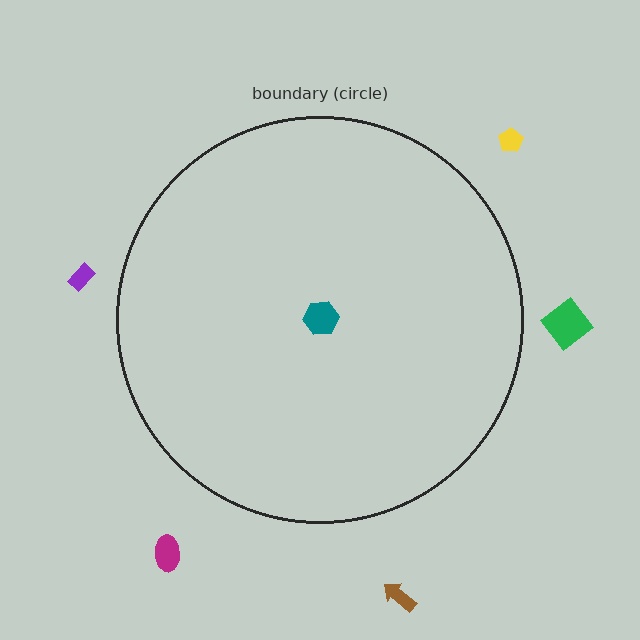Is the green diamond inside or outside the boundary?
Outside.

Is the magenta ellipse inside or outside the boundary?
Outside.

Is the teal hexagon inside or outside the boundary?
Inside.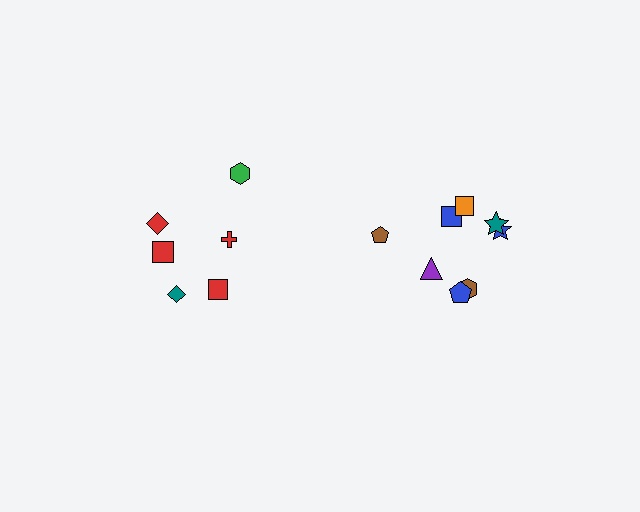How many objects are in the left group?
There are 6 objects.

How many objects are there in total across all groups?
There are 14 objects.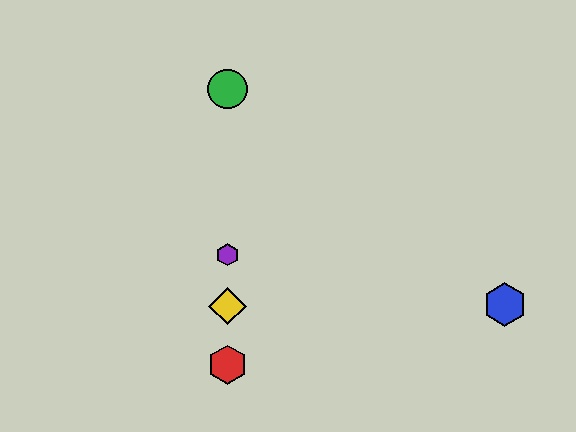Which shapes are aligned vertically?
The red hexagon, the green circle, the yellow diamond, the purple hexagon are aligned vertically.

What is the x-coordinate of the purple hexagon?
The purple hexagon is at x≈228.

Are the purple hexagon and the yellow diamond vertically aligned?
Yes, both are at x≈228.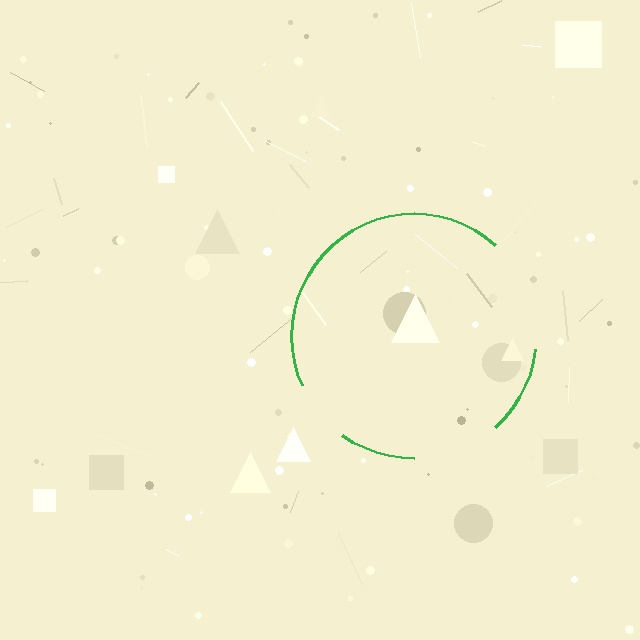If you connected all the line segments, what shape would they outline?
They would outline a circle.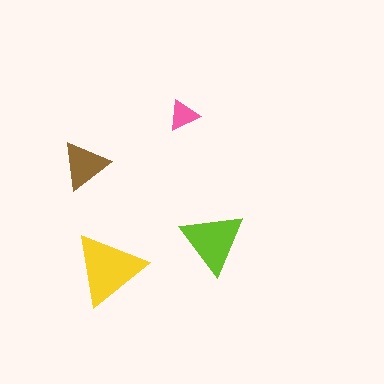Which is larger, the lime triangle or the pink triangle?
The lime one.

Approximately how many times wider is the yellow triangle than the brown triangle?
About 1.5 times wider.